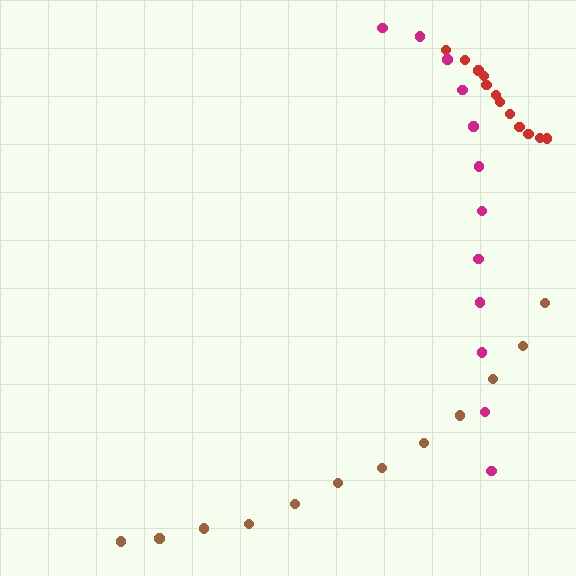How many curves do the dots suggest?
There are 3 distinct paths.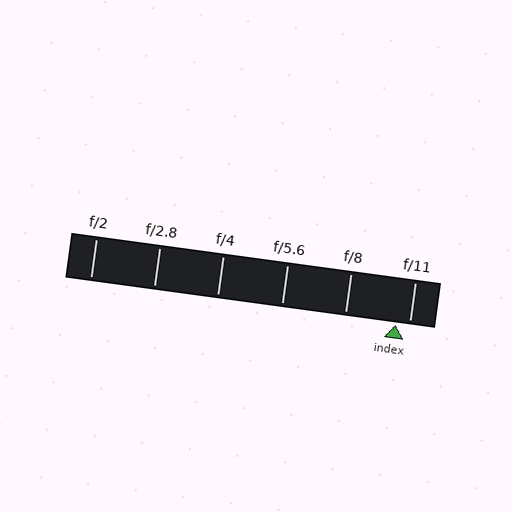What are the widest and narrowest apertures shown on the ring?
The widest aperture shown is f/2 and the narrowest is f/11.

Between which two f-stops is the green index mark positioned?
The index mark is between f/8 and f/11.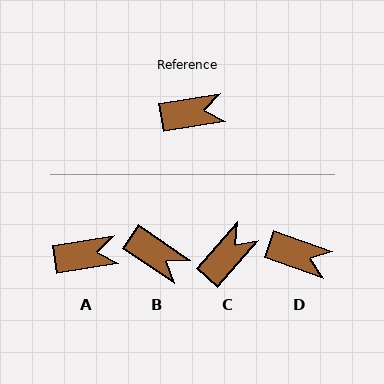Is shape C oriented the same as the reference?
No, it is off by about 39 degrees.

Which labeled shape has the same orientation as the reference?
A.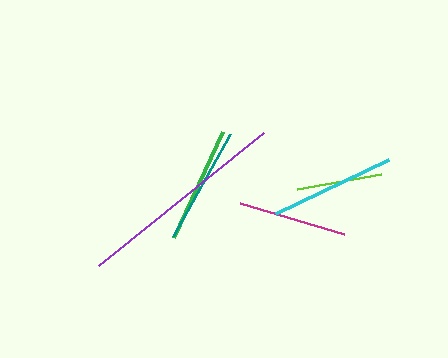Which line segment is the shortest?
The lime line is the shortest at approximately 85 pixels.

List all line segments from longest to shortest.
From longest to shortest: purple, cyan, teal, green, magenta, lime.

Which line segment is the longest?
The purple line is the longest at approximately 211 pixels.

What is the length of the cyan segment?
The cyan segment is approximately 125 pixels long.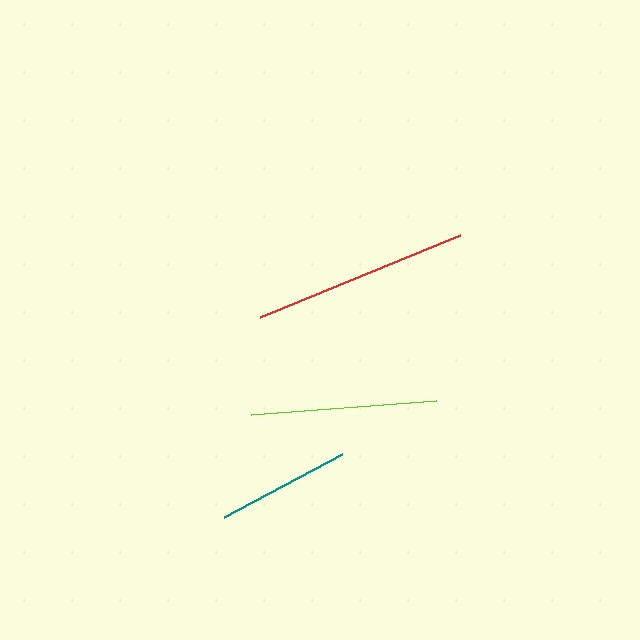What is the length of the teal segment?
The teal segment is approximately 133 pixels long.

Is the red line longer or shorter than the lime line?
The red line is longer than the lime line.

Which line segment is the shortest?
The teal line is the shortest at approximately 133 pixels.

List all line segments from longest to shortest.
From longest to shortest: red, lime, teal.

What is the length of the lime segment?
The lime segment is approximately 186 pixels long.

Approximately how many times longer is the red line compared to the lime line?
The red line is approximately 1.2 times the length of the lime line.